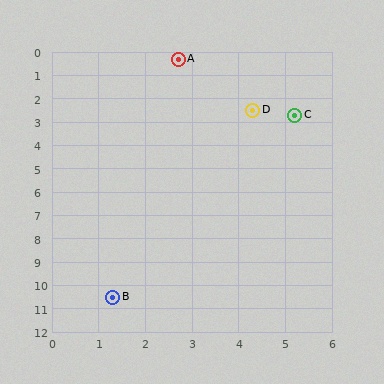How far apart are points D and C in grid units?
Points D and C are about 0.9 grid units apart.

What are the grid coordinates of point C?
Point C is at approximately (5.2, 2.7).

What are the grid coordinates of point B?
Point B is at approximately (1.3, 10.5).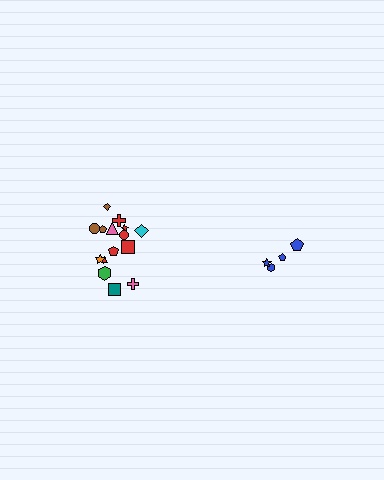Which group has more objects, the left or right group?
The left group.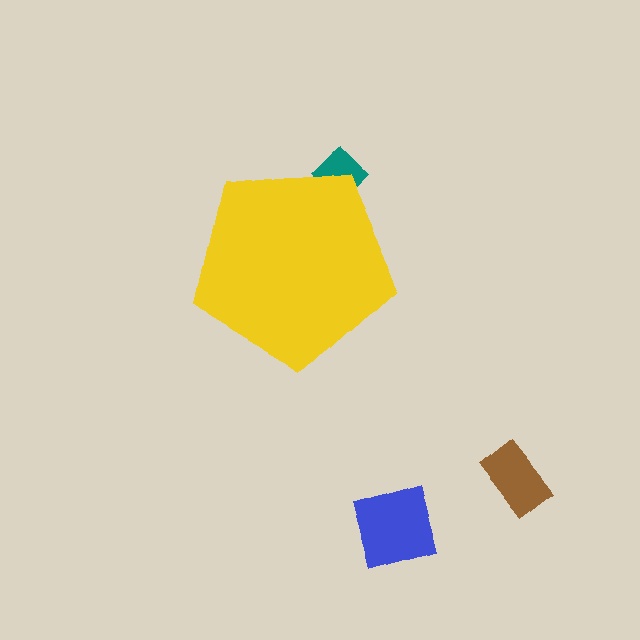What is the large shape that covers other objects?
A yellow pentagon.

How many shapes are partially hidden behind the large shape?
1 shape is partially hidden.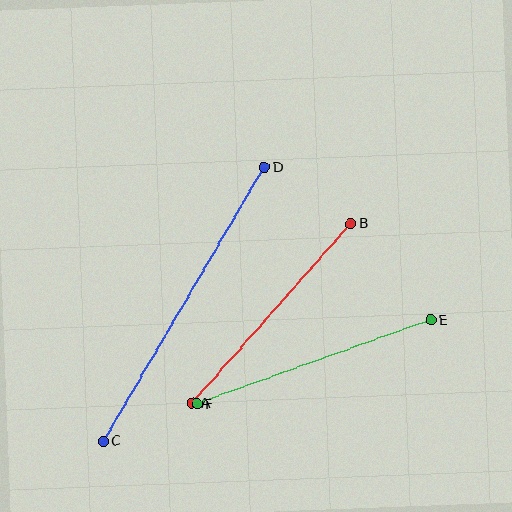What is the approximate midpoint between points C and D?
The midpoint is at approximately (184, 304) pixels.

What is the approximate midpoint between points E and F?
The midpoint is at approximately (314, 362) pixels.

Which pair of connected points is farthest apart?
Points C and D are farthest apart.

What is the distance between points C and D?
The distance is approximately 318 pixels.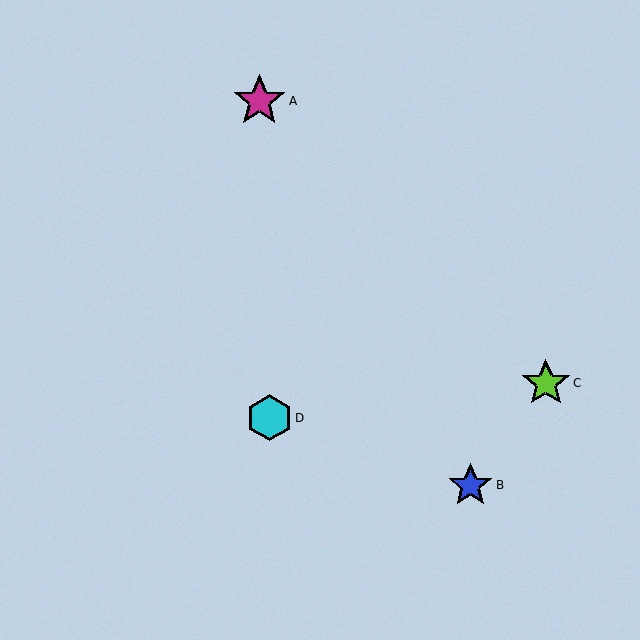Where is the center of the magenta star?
The center of the magenta star is at (259, 101).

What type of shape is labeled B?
Shape B is a blue star.